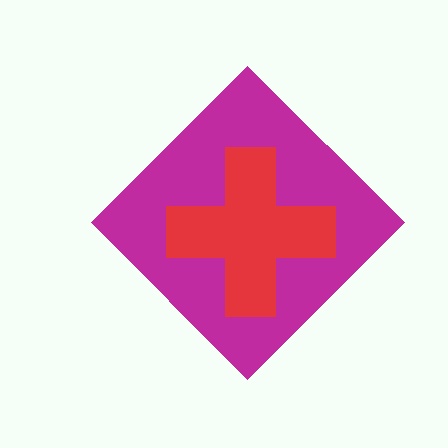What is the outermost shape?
The magenta diamond.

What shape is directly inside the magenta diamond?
The red cross.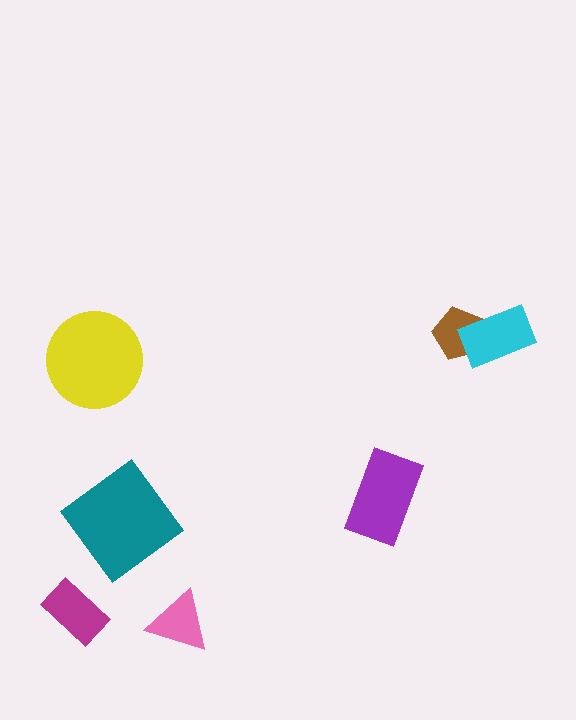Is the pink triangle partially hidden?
No, no other shape covers it.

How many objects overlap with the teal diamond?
0 objects overlap with the teal diamond.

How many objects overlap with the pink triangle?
0 objects overlap with the pink triangle.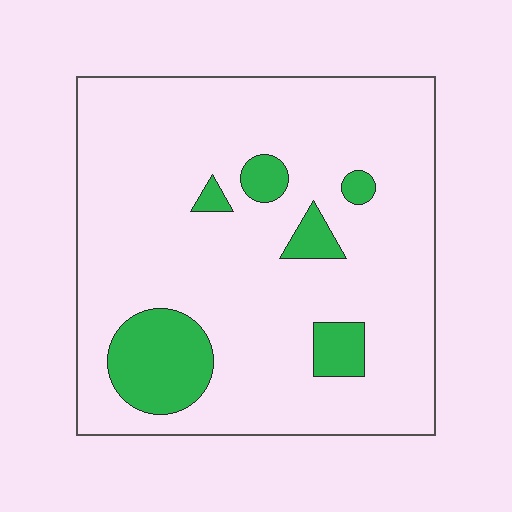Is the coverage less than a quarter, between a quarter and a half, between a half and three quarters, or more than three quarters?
Less than a quarter.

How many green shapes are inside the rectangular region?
6.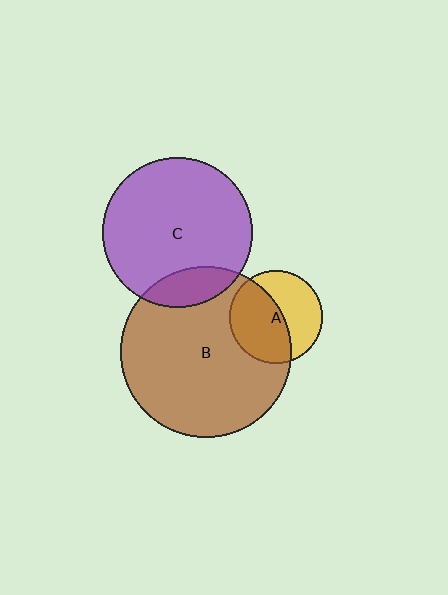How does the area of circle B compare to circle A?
Approximately 3.4 times.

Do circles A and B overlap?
Yes.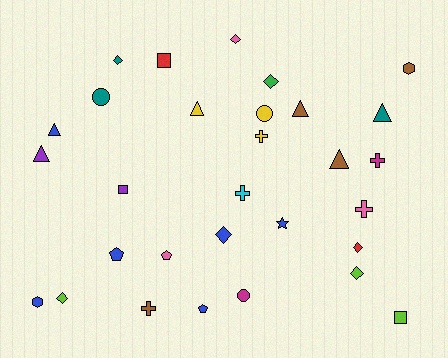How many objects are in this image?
There are 30 objects.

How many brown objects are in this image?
There are 4 brown objects.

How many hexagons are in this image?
There are 2 hexagons.